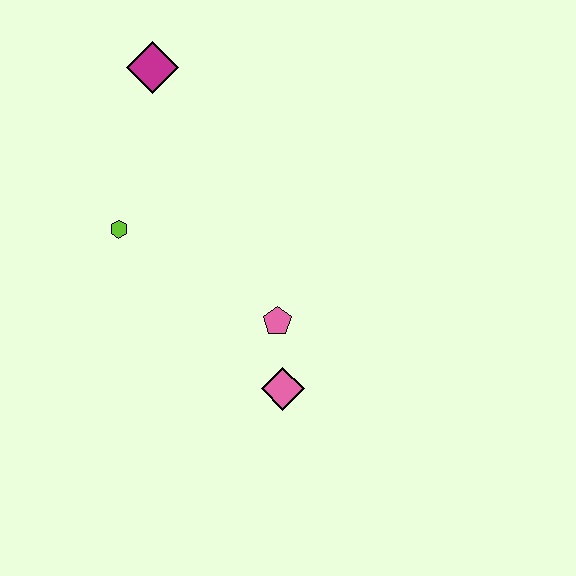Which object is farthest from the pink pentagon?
The magenta diamond is farthest from the pink pentagon.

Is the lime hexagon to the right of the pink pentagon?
No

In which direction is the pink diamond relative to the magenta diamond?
The pink diamond is below the magenta diamond.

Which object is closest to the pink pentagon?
The pink diamond is closest to the pink pentagon.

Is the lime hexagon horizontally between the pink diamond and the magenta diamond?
No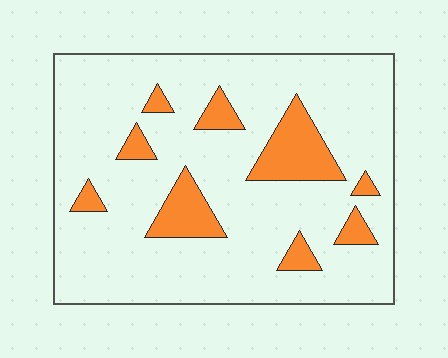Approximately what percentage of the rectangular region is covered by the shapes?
Approximately 15%.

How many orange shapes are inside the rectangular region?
9.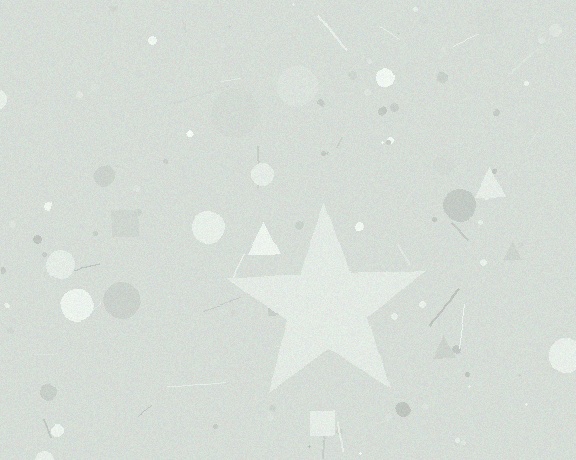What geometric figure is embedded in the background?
A star is embedded in the background.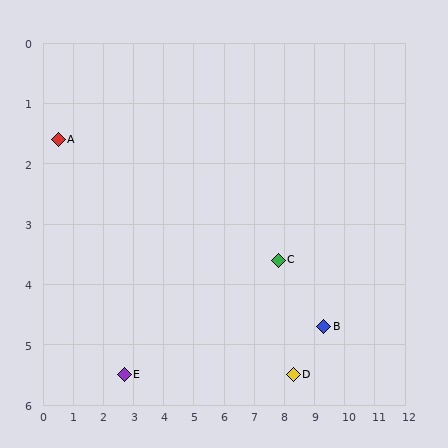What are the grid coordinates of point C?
Point C is at approximately (7.8, 3.6).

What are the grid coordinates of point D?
Point D is at approximately (8.3, 5.5).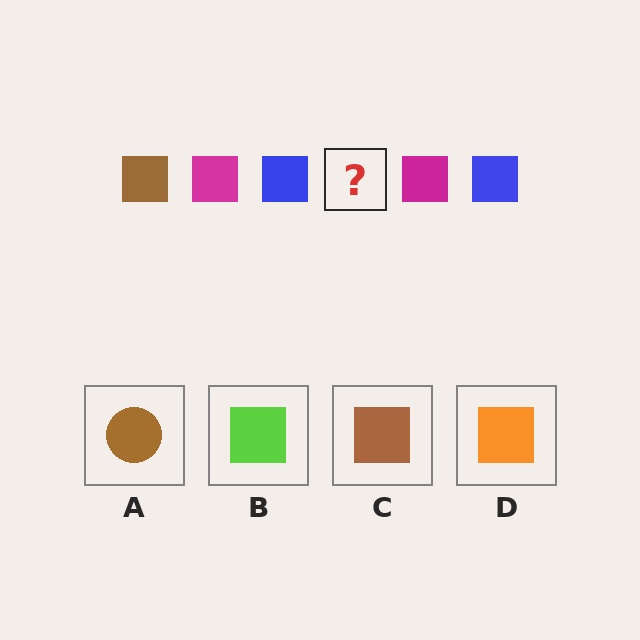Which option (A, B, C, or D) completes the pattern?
C.